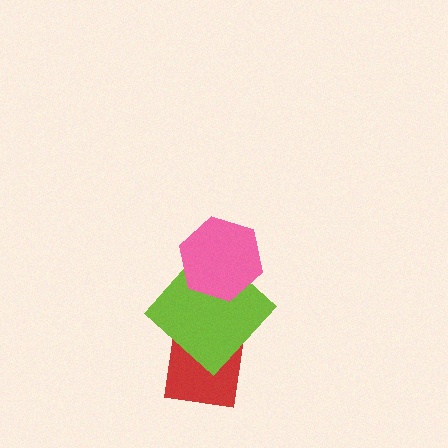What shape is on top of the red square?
The lime diamond is on top of the red square.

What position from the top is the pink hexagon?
The pink hexagon is 1st from the top.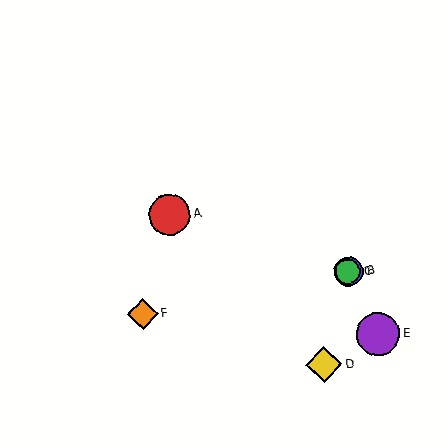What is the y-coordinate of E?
Object E is at y≈334.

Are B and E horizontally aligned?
No, B is at y≈272 and E is at y≈334.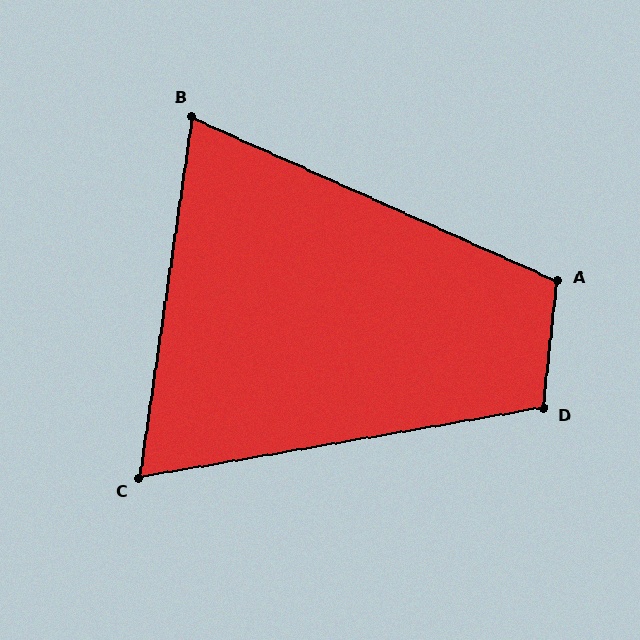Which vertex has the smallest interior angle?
C, at approximately 72 degrees.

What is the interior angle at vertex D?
Approximately 106 degrees (obtuse).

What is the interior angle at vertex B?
Approximately 74 degrees (acute).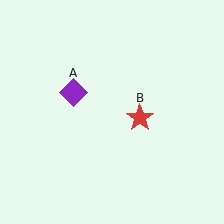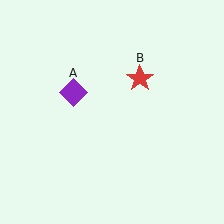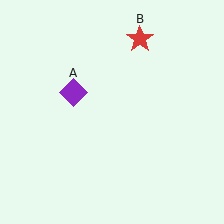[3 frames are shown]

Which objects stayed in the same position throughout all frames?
Purple diamond (object A) remained stationary.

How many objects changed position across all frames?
1 object changed position: red star (object B).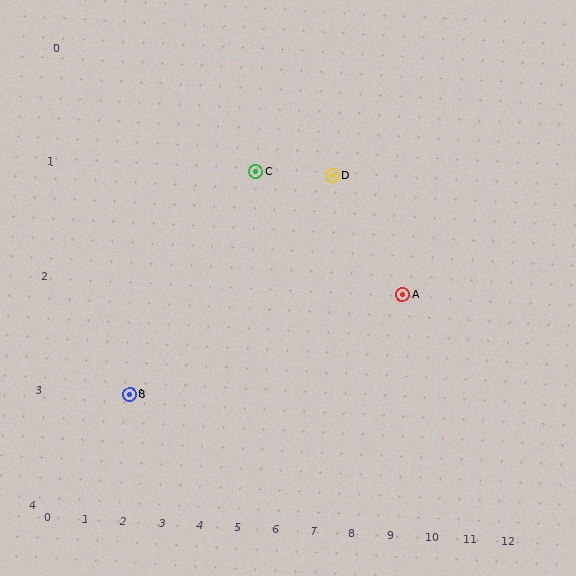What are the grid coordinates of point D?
Point D is at grid coordinates (7, 1).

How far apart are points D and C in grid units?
Points D and C are 2 columns apart.